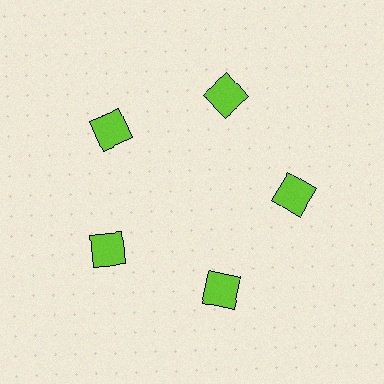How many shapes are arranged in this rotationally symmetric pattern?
There are 5 shapes, arranged in 5 groups of 1.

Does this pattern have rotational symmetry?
Yes, this pattern has 5-fold rotational symmetry. It looks the same after rotating 72 degrees around the center.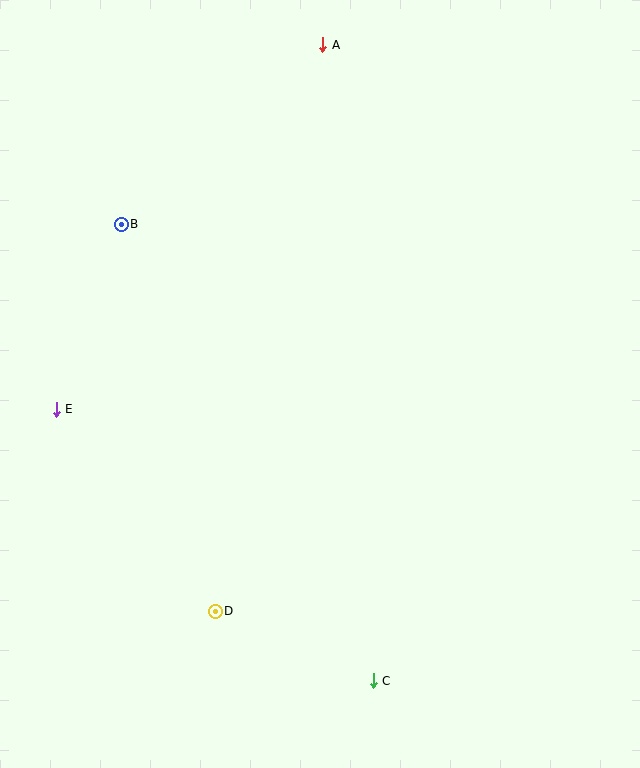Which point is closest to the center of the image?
Point D at (215, 611) is closest to the center.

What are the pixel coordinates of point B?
Point B is at (121, 224).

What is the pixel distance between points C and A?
The distance between C and A is 638 pixels.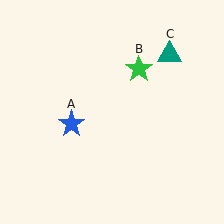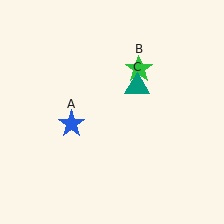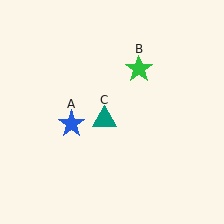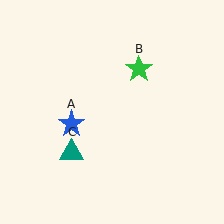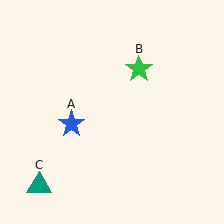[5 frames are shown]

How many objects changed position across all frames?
1 object changed position: teal triangle (object C).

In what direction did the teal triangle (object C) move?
The teal triangle (object C) moved down and to the left.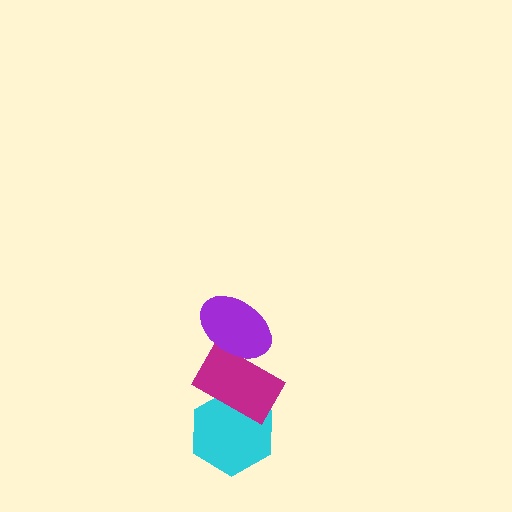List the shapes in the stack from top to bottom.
From top to bottom: the purple ellipse, the magenta rectangle, the cyan hexagon.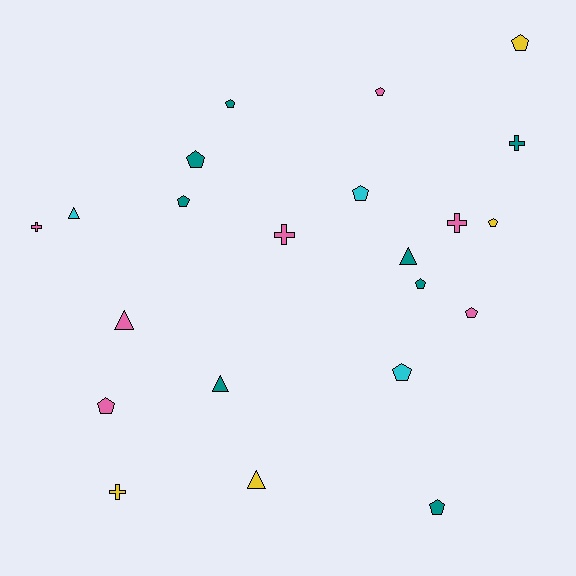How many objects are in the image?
There are 22 objects.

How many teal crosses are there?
There is 1 teal cross.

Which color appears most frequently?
Teal, with 8 objects.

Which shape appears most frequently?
Pentagon, with 12 objects.